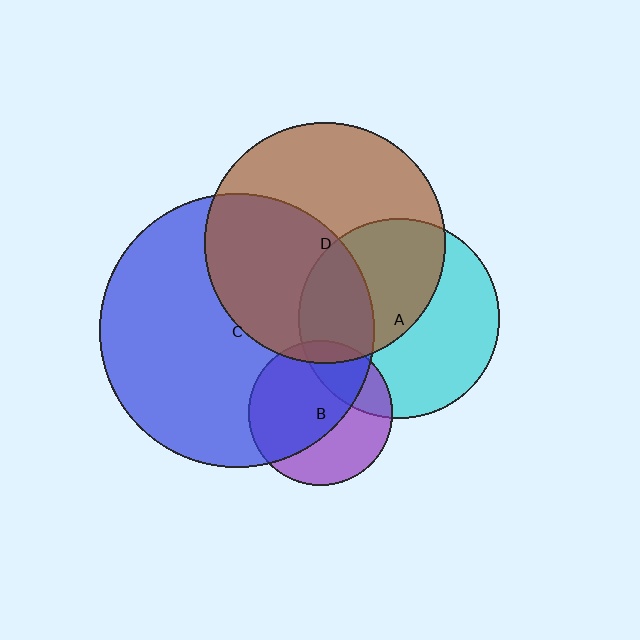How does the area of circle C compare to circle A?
Approximately 1.9 times.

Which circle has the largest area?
Circle C (blue).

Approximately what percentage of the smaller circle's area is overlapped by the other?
Approximately 45%.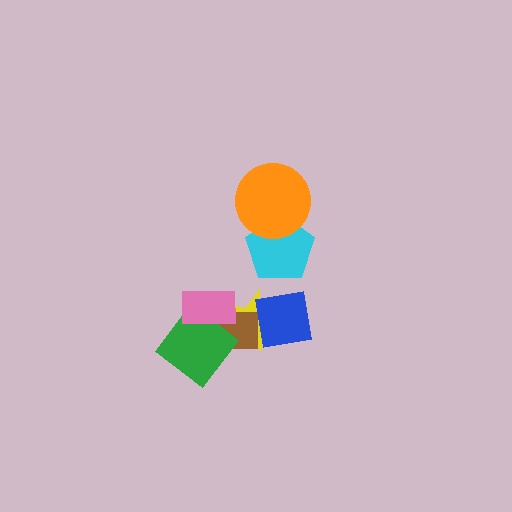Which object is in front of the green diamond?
The pink rectangle is in front of the green diamond.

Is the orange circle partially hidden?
No, no other shape covers it.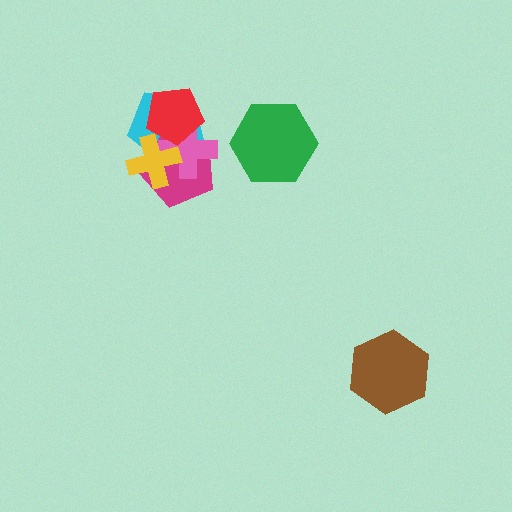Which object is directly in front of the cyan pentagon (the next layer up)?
The magenta pentagon is directly in front of the cyan pentagon.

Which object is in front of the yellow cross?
The red pentagon is in front of the yellow cross.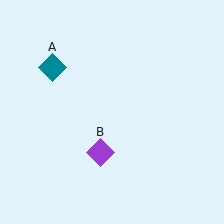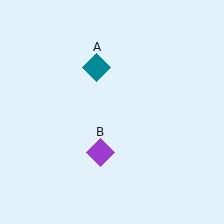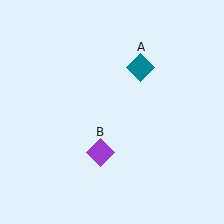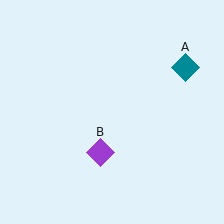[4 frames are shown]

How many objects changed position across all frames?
1 object changed position: teal diamond (object A).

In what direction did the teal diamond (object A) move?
The teal diamond (object A) moved right.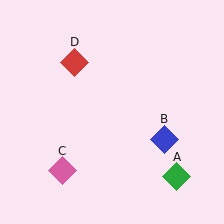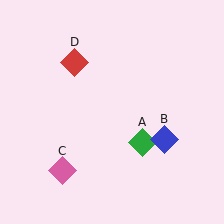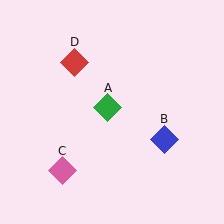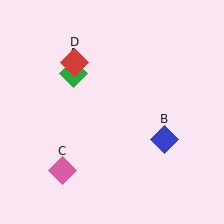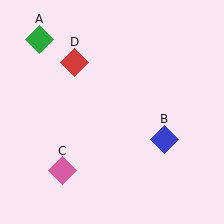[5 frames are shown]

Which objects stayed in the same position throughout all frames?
Blue diamond (object B) and pink diamond (object C) and red diamond (object D) remained stationary.